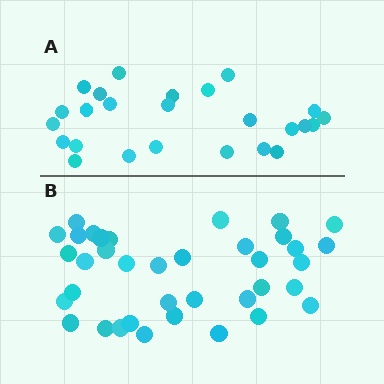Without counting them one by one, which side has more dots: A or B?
Region B (the bottom region) has more dots.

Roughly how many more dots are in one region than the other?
Region B has roughly 12 or so more dots than region A.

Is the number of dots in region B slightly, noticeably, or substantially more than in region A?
Region B has substantially more. The ratio is roughly 1.5 to 1.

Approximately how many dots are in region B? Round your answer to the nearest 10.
About 40 dots. (The exact count is 37, which rounds to 40.)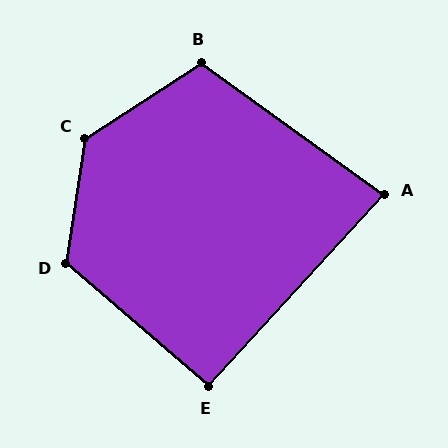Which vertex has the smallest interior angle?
A, at approximately 83 degrees.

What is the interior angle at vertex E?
Approximately 92 degrees (approximately right).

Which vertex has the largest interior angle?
C, at approximately 132 degrees.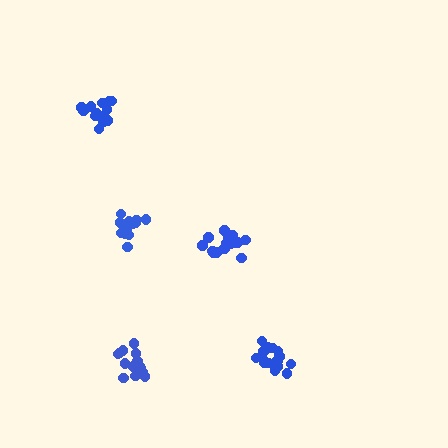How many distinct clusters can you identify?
There are 5 distinct clusters.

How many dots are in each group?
Group 1: 16 dots, Group 2: 17 dots, Group 3: 13 dots, Group 4: 17 dots, Group 5: 17 dots (80 total).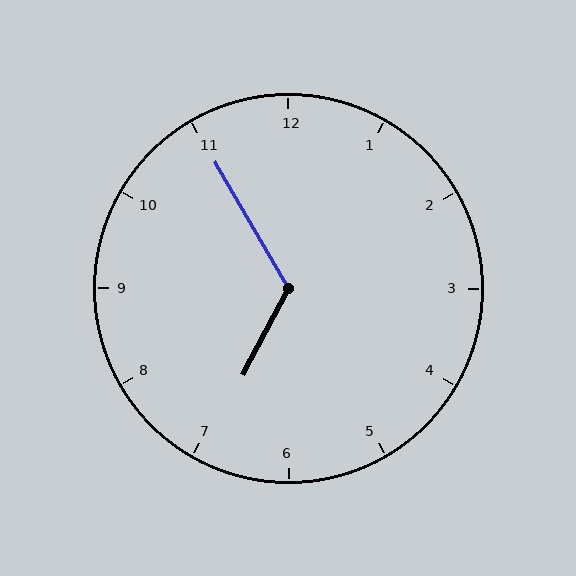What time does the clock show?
6:55.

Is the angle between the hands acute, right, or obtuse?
It is obtuse.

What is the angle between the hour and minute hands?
Approximately 122 degrees.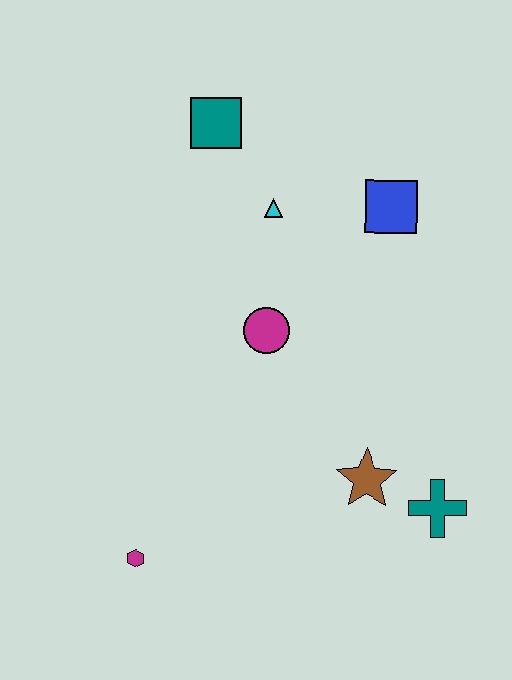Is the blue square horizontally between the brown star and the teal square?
No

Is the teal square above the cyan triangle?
Yes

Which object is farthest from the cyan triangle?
The magenta hexagon is farthest from the cyan triangle.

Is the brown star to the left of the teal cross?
Yes